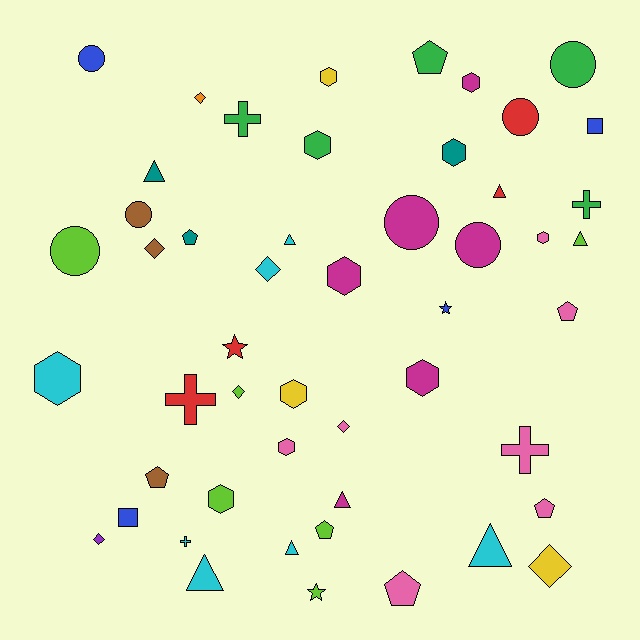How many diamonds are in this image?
There are 7 diamonds.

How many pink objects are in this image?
There are 7 pink objects.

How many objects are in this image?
There are 50 objects.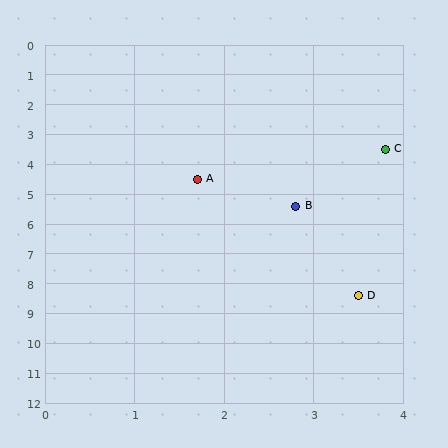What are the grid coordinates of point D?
Point D is at approximately (3.5, 8.4).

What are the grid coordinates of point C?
Point C is at approximately (3.8, 3.5).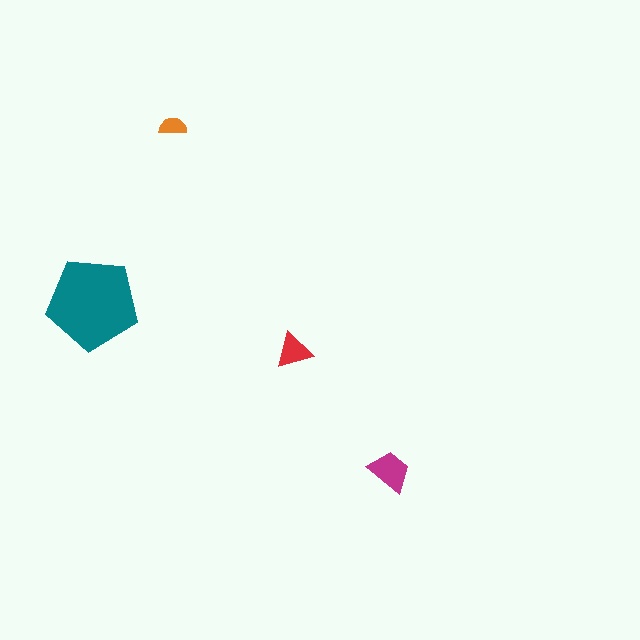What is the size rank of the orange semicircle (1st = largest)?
4th.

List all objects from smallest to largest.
The orange semicircle, the red triangle, the magenta trapezoid, the teal pentagon.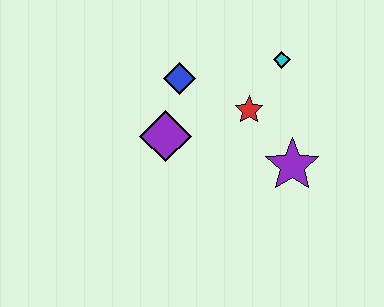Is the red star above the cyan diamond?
No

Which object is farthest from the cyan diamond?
The purple diamond is farthest from the cyan diamond.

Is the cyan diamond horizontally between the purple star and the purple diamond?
Yes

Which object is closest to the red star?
The cyan diamond is closest to the red star.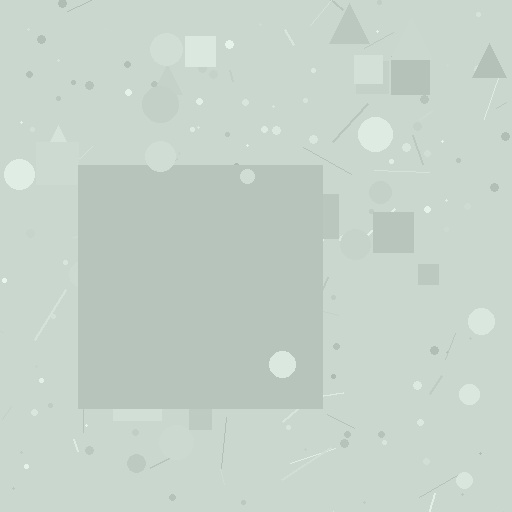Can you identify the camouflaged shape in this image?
The camouflaged shape is a square.